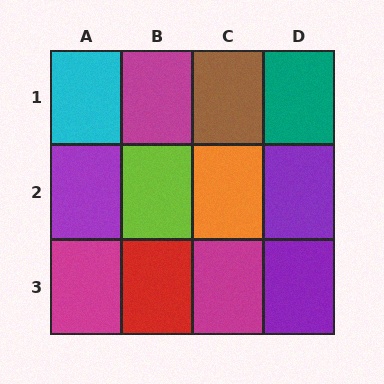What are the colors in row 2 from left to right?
Purple, lime, orange, purple.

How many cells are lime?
1 cell is lime.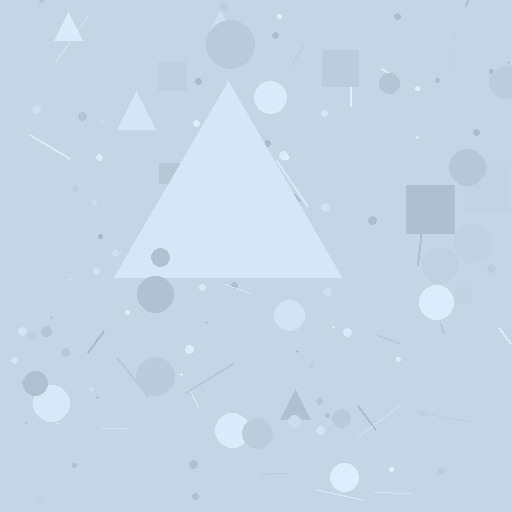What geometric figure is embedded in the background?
A triangle is embedded in the background.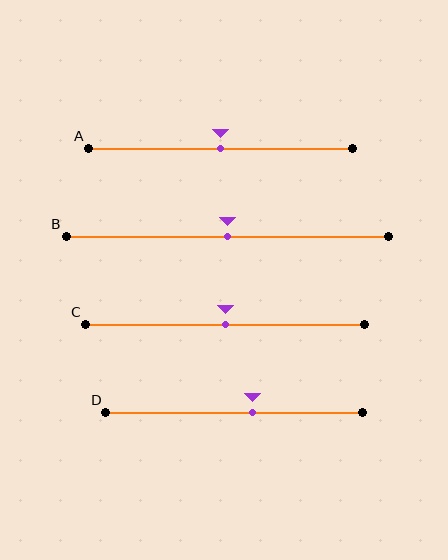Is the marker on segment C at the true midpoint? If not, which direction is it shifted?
Yes, the marker on segment C is at the true midpoint.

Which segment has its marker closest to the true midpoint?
Segment A has its marker closest to the true midpoint.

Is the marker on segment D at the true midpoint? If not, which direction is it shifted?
No, the marker on segment D is shifted to the right by about 7% of the segment length.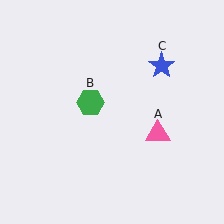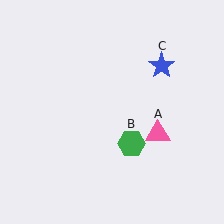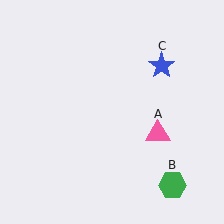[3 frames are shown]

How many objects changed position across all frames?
1 object changed position: green hexagon (object B).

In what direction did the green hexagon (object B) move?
The green hexagon (object B) moved down and to the right.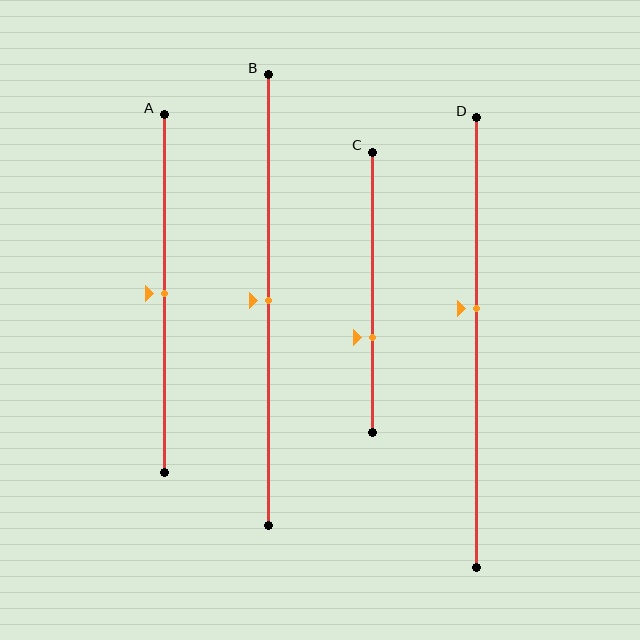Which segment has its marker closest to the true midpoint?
Segment A has its marker closest to the true midpoint.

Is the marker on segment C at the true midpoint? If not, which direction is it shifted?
No, the marker on segment C is shifted downward by about 16% of the segment length.